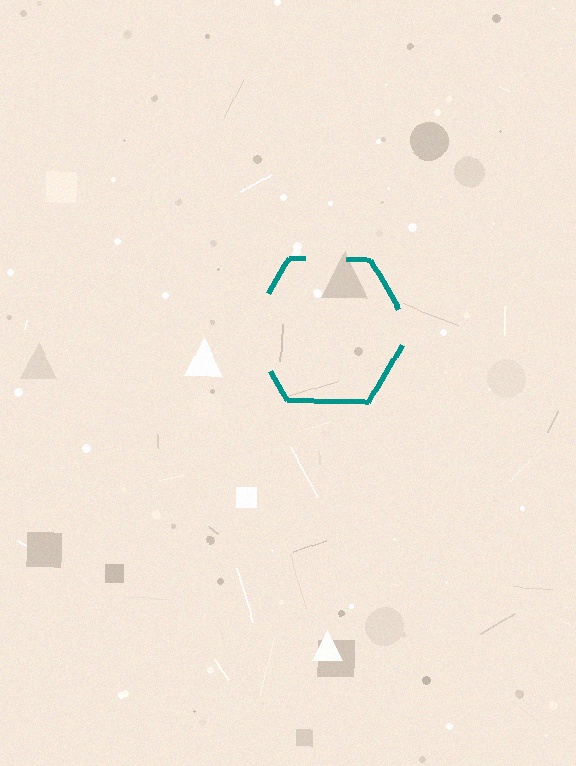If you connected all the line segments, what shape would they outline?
They would outline a hexagon.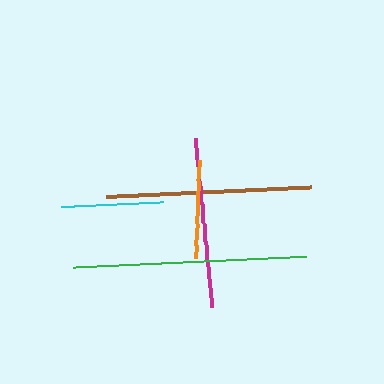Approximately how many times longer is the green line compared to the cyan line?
The green line is approximately 2.3 times the length of the cyan line.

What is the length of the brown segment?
The brown segment is approximately 205 pixels long.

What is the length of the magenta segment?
The magenta segment is approximately 169 pixels long.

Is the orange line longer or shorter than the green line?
The green line is longer than the orange line.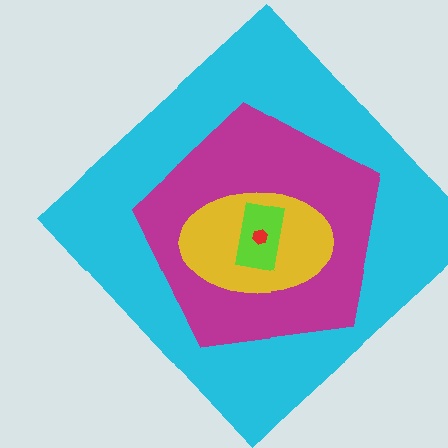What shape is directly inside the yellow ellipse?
The lime rectangle.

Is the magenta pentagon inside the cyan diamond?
Yes.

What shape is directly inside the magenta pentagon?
The yellow ellipse.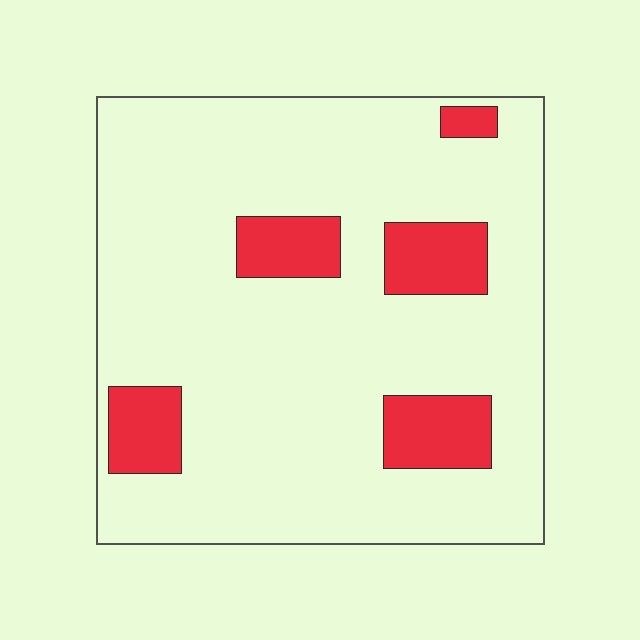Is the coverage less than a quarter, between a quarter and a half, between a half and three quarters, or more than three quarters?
Less than a quarter.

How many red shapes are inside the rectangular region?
5.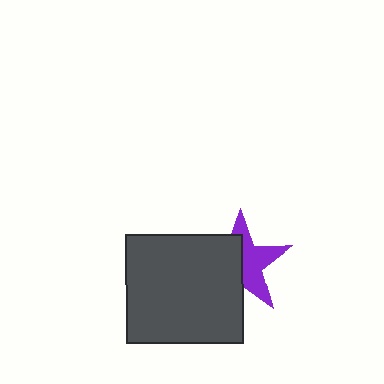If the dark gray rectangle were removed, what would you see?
You would see the complete purple star.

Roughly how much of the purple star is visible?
About half of it is visible (roughly 49%).